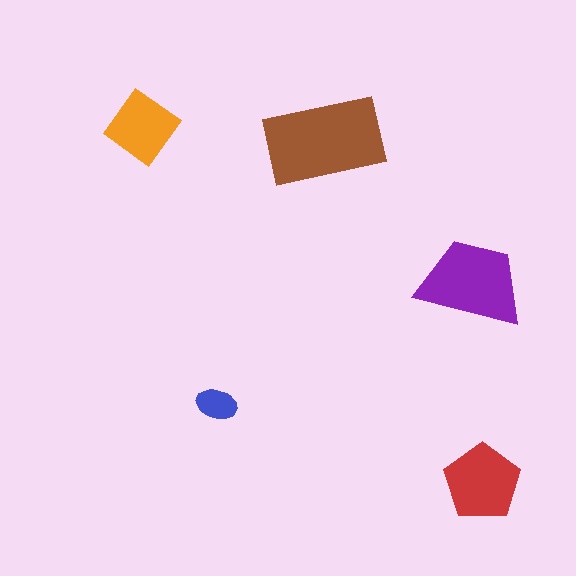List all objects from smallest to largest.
The blue ellipse, the orange diamond, the red pentagon, the purple trapezoid, the brown rectangle.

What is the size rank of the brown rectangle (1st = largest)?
1st.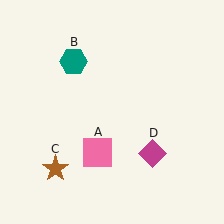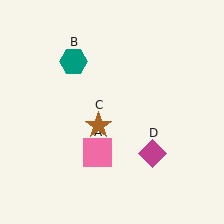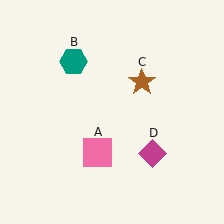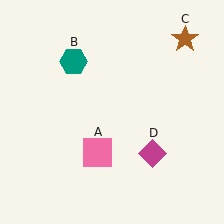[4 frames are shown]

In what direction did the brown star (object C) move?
The brown star (object C) moved up and to the right.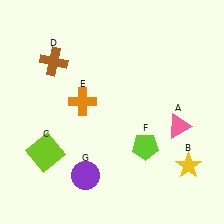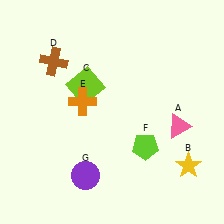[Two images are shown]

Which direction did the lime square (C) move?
The lime square (C) moved up.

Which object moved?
The lime square (C) moved up.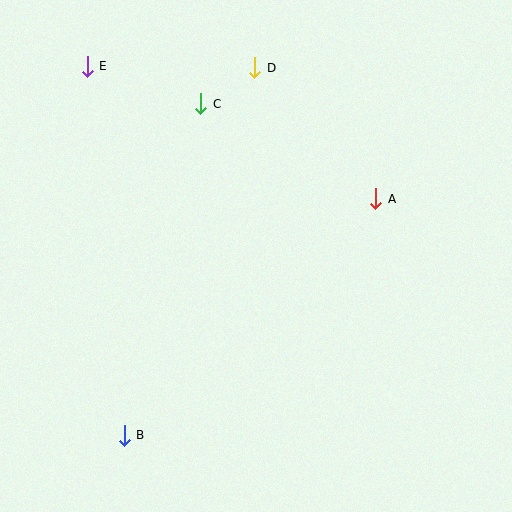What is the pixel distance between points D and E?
The distance between D and E is 167 pixels.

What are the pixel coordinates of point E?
Point E is at (87, 66).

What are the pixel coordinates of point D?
Point D is at (255, 68).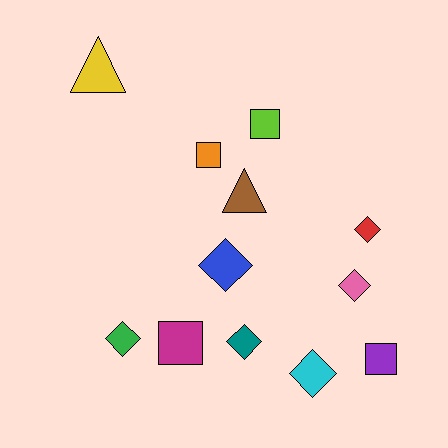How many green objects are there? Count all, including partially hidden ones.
There is 1 green object.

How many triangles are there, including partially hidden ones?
There are 2 triangles.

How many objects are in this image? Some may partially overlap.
There are 12 objects.